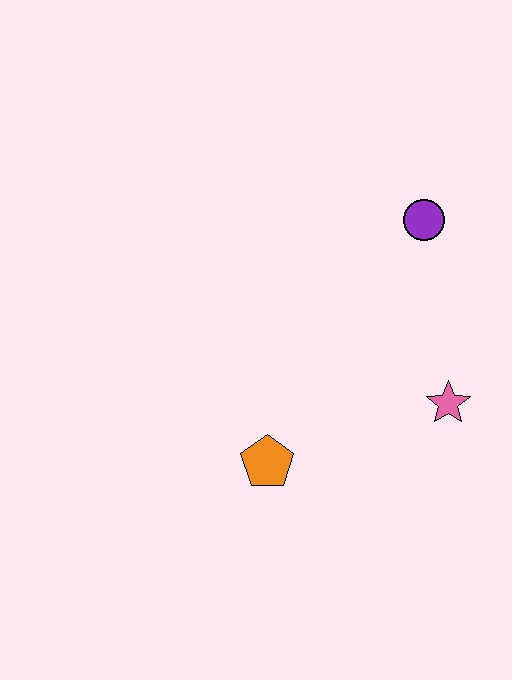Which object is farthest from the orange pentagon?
The purple circle is farthest from the orange pentagon.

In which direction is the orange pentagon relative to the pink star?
The orange pentagon is to the left of the pink star.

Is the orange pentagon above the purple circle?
No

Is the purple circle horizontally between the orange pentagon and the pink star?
Yes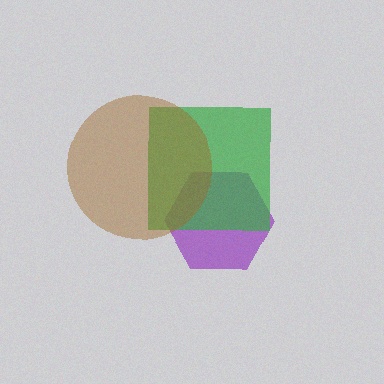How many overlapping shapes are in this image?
There are 3 overlapping shapes in the image.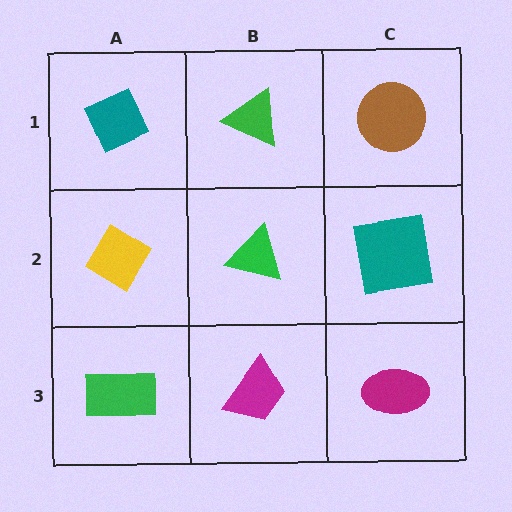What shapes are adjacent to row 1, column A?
A yellow diamond (row 2, column A), a green triangle (row 1, column B).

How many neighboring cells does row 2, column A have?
3.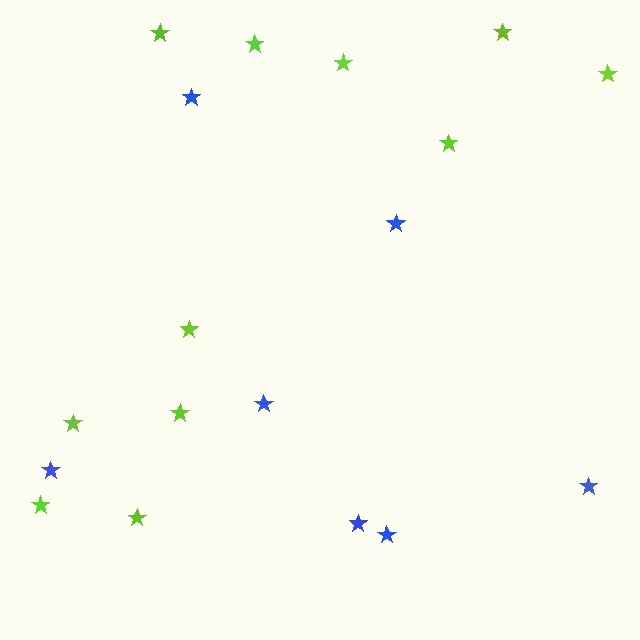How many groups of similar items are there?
There are 2 groups: one group of blue stars (7) and one group of lime stars (11).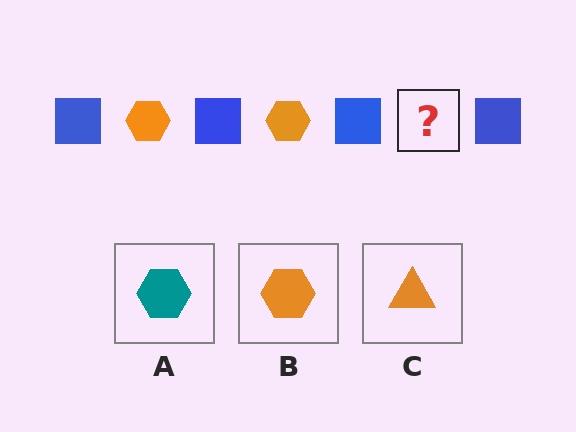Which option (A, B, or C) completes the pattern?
B.